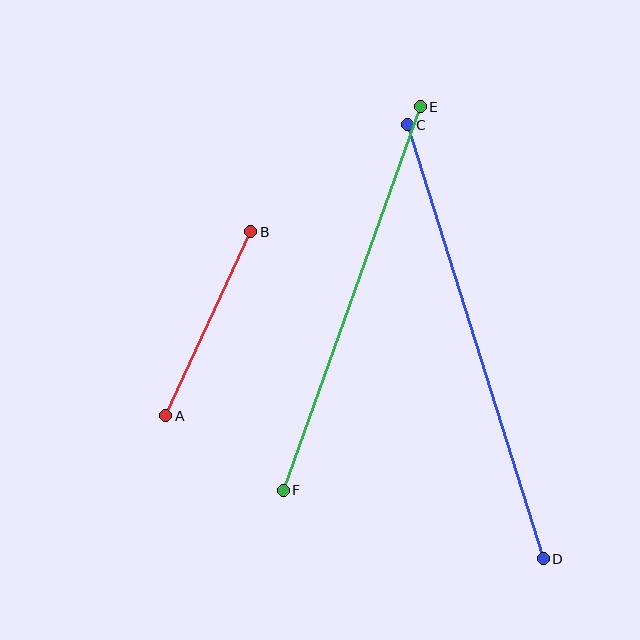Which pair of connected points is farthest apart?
Points C and D are farthest apart.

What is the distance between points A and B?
The distance is approximately 203 pixels.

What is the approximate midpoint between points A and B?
The midpoint is at approximately (208, 324) pixels.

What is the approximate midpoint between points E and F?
The midpoint is at approximately (352, 299) pixels.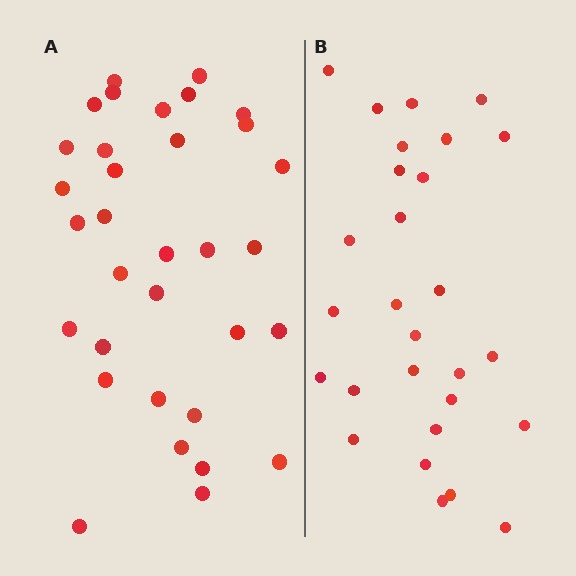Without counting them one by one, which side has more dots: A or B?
Region A (the left region) has more dots.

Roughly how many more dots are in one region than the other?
Region A has about 5 more dots than region B.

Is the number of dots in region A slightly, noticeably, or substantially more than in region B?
Region A has only slightly more — the two regions are fairly close. The ratio is roughly 1.2 to 1.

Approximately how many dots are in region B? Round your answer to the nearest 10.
About 30 dots. (The exact count is 28, which rounds to 30.)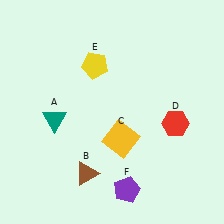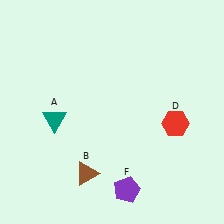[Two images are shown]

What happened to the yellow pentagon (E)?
The yellow pentagon (E) was removed in Image 2. It was in the top-left area of Image 1.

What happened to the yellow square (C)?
The yellow square (C) was removed in Image 2. It was in the bottom-right area of Image 1.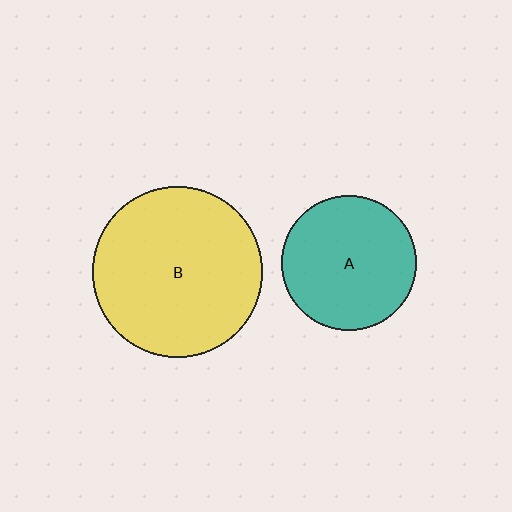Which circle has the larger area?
Circle B (yellow).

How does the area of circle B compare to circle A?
Approximately 1.6 times.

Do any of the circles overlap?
No, none of the circles overlap.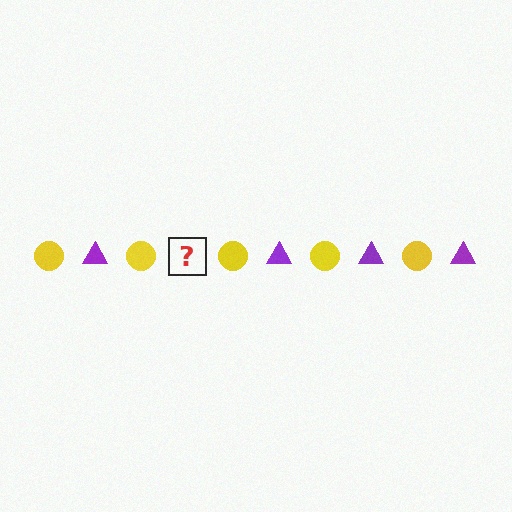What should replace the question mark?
The question mark should be replaced with a purple triangle.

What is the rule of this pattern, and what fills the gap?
The rule is that the pattern alternates between yellow circle and purple triangle. The gap should be filled with a purple triangle.